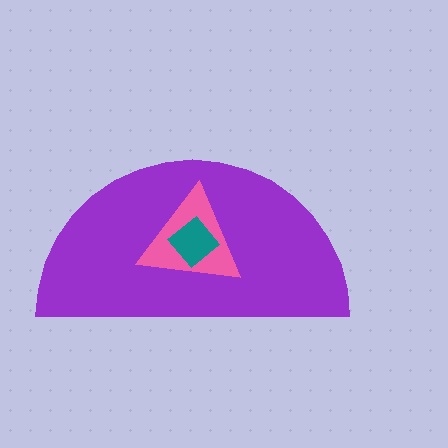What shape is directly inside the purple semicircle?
The pink triangle.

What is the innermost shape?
The teal diamond.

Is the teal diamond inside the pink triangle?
Yes.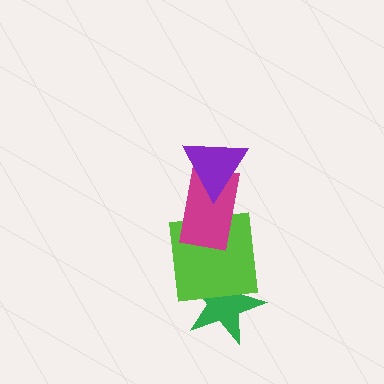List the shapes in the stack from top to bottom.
From top to bottom: the purple triangle, the magenta rectangle, the lime square, the green star.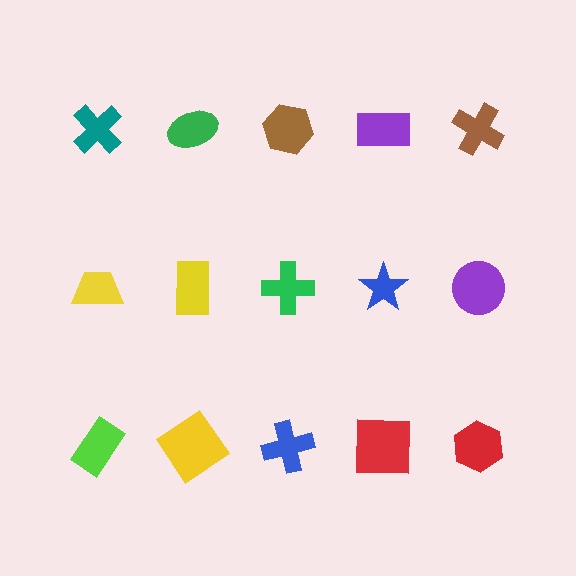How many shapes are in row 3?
5 shapes.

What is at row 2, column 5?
A purple circle.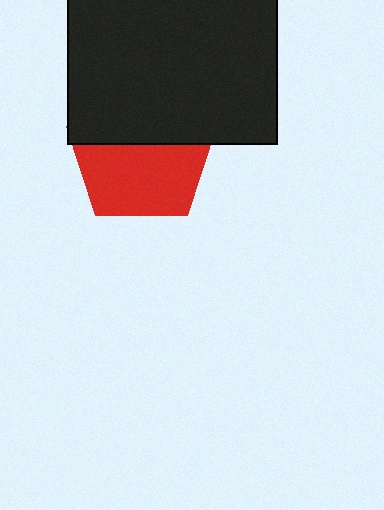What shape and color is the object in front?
The object in front is a black square.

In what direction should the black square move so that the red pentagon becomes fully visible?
The black square should move up. That is the shortest direction to clear the overlap and leave the red pentagon fully visible.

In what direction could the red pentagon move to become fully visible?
The red pentagon could move down. That would shift it out from behind the black square entirely.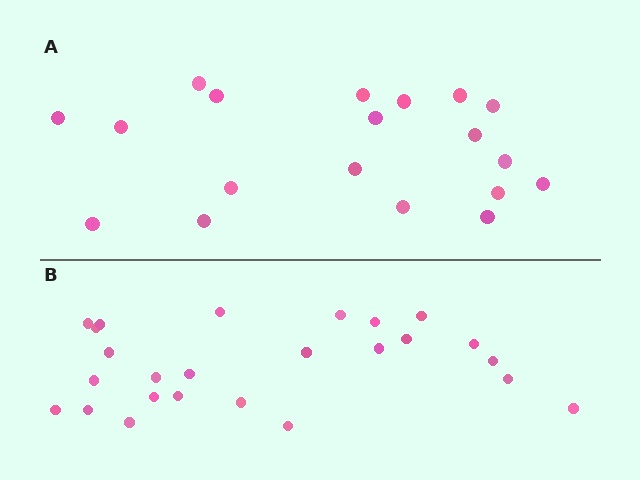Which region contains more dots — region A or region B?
Region B (the bottom region) has more dots.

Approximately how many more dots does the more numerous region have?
Region B has about 6 more dots than region A.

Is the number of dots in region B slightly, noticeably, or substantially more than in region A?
Region B has noticeably more, but not dramatically so. The ratio is roughly 1.3 to 1.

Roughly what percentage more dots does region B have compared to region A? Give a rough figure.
About 30% more.